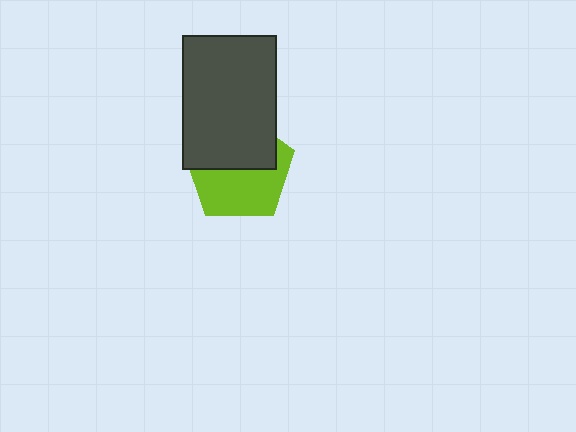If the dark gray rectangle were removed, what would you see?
You would see the complete lime pentagon.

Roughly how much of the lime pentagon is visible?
About half of it is visible (roughly 52%).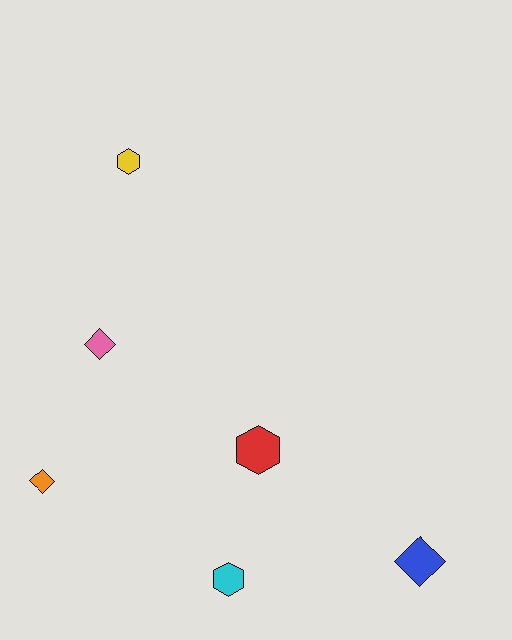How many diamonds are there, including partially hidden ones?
There are 3 diamonds.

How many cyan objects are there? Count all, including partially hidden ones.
There is 1 cyan object.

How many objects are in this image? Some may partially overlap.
There are 6 objects.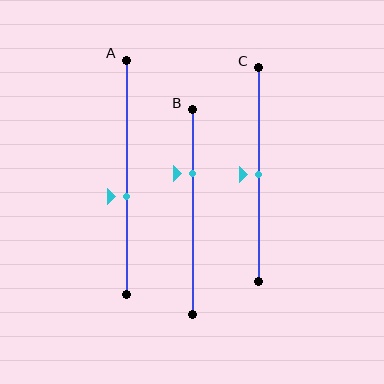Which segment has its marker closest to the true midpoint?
Segment C has its marker closest to the true midpoint.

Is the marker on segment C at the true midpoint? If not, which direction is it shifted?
Yes, the marker on segment C is at the true midpoint.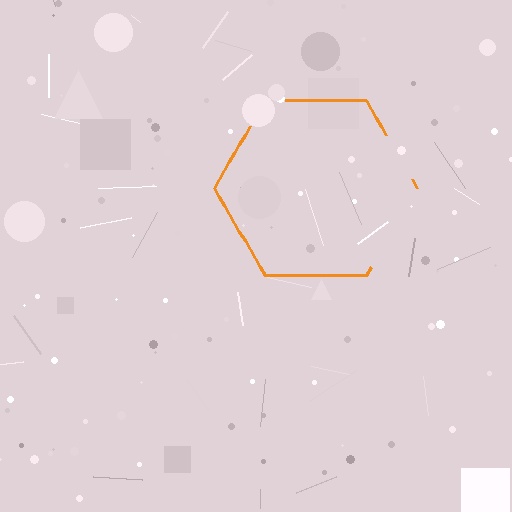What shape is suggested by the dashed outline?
The dashed outline suggests a hexagon.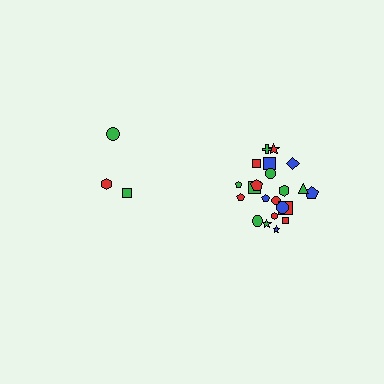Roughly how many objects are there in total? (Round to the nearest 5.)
Roughly 25 objects in total.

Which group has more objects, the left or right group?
The right group.